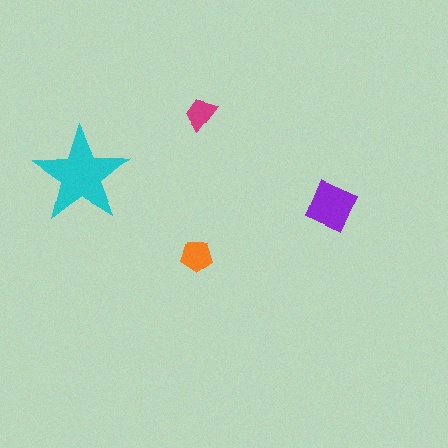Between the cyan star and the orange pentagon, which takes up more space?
The cyan star.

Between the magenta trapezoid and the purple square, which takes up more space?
The purple square.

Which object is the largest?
The cyan star.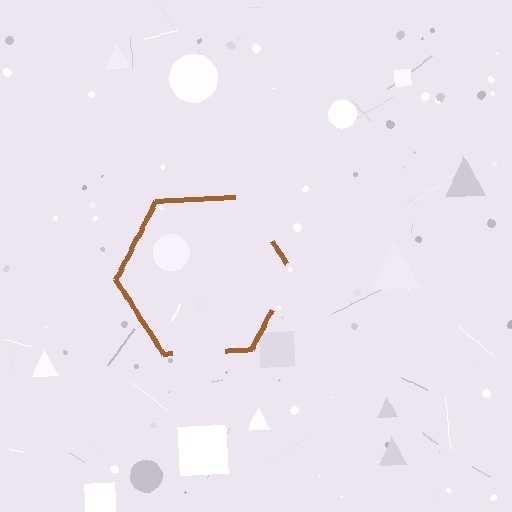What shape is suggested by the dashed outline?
The dashed outline suggests a hexagon.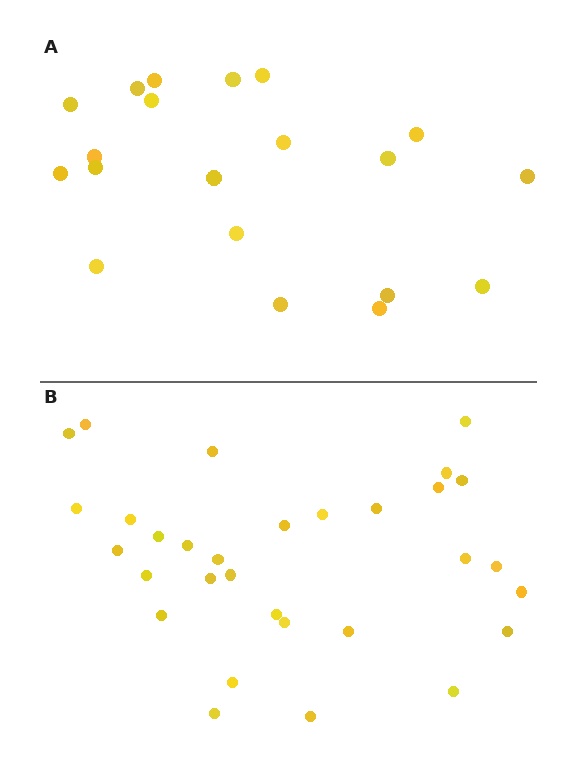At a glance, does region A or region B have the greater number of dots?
Region B (the bottom region) has more dots.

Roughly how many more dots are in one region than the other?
Region B has roughly 12 or so more dots than region A.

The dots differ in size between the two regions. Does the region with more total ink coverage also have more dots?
No. Region A has more total ink coverage because its dots are larger, but region B actually contains more individual dots. Total area can be misleading — the number of items is what matters here.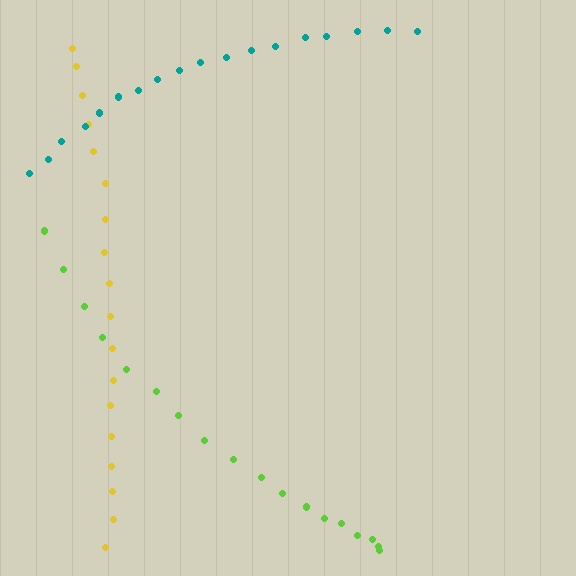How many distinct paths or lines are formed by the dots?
There are 3 distinct paths.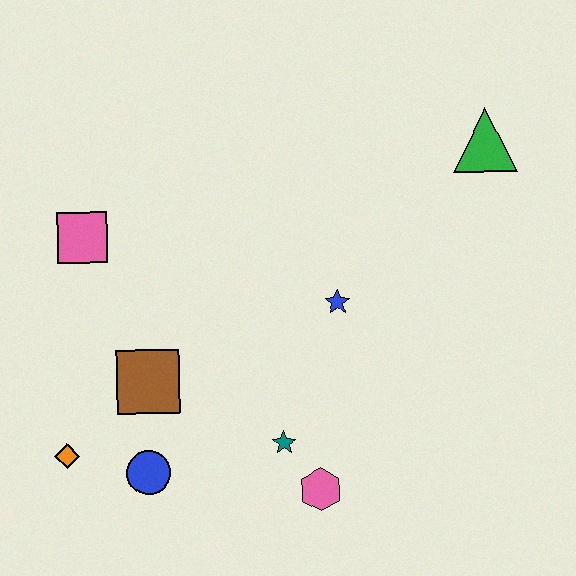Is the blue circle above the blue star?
No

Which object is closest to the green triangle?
The blue star is closest to the green triangle.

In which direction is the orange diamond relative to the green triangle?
The orange diamond is to the left of the green triangle.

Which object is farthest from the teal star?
The green triangle is farthest from the teal star.